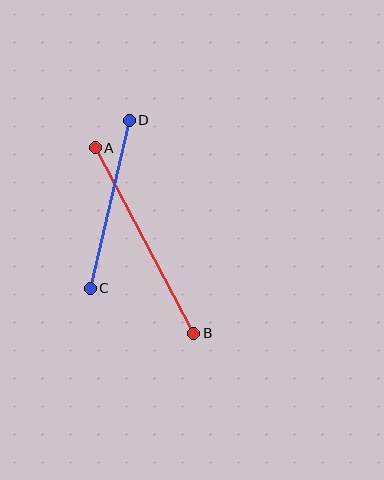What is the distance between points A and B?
The distance is approximately 210 pixels.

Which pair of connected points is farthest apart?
Points A and B are farthest apart.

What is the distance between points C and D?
The distance is approximately 172 pixels.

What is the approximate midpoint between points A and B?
The midpoint is at approximately (145, 241) pixels.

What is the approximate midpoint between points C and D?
The midpoint is at approximately (110, 204) pixels.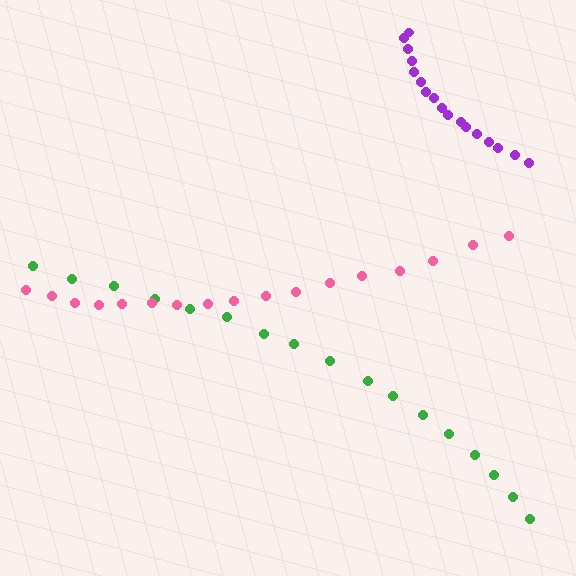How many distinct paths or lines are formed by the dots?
There are 3 distinct paths.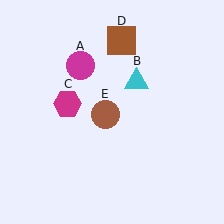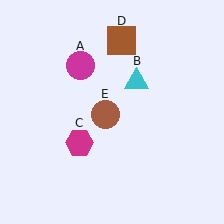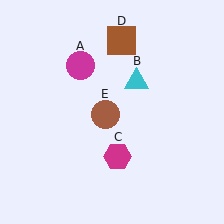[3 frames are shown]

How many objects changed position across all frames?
1 object changed position: magenta hexagon (object C).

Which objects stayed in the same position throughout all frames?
Magenta circle (object A) and cyan triangle (object B) and brown square (object D) and brown circle (object E) remained stationary.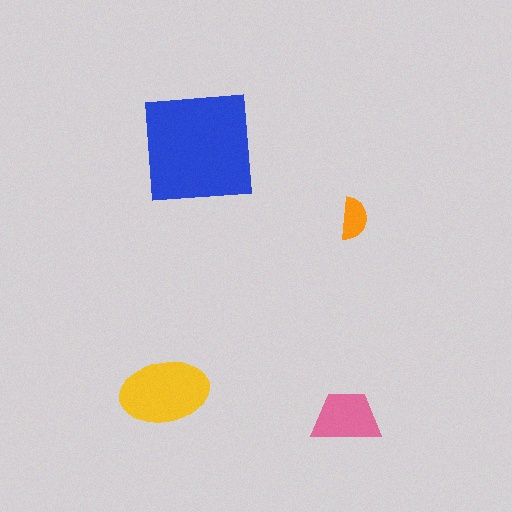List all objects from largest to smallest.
The blue square, the yellow ellipse, the pink trapezoid, the orange semicircle.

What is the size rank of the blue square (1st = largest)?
1st.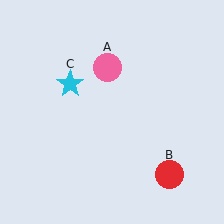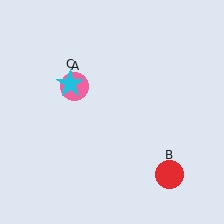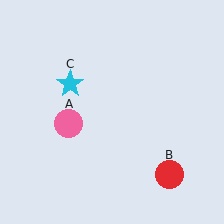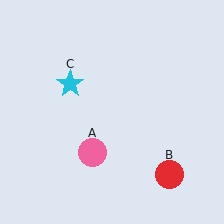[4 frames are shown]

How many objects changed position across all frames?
1 object changed position: pink circle (object A).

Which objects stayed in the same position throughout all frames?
Red circle (object B) and cyan star (object C) remained stationary.